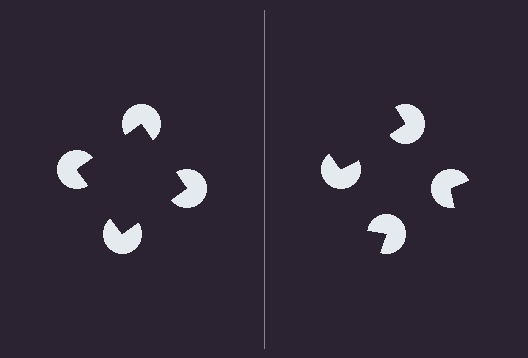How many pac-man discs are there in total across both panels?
8 — 4 on each side.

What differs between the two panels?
The pac-man discs are positioned identically on both sides; only the wedge orientations differ. On the left they align to a square; on the right they are misaligned.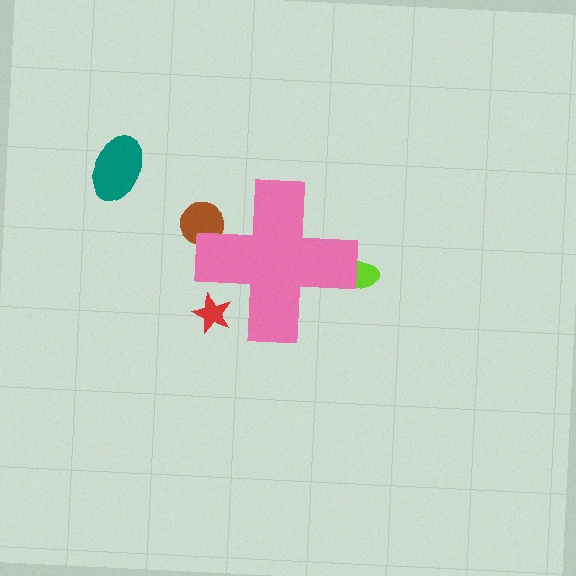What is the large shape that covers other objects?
A pink cross.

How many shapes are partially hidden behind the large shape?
3 shapes are partially hidden.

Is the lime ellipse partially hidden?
Yes, the lime ellipse is partially hidden behind the pink cross.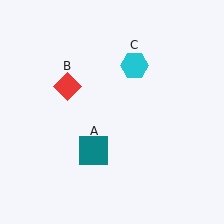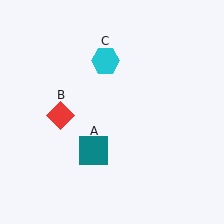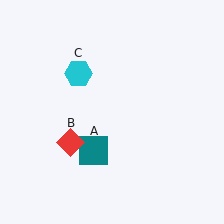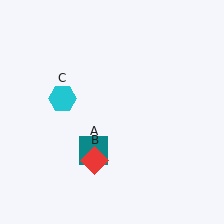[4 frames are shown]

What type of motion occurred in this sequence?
The red diamond (object B), cyan hexagon (object C) rotated counterclockwise around the center of the scene.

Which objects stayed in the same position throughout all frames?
Teal square (object A) remained stationary.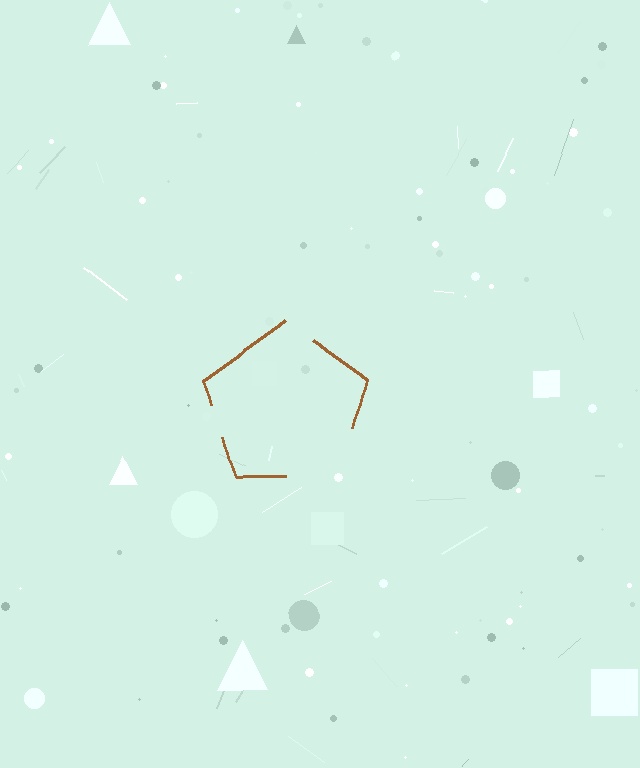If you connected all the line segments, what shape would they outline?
They would outline a pentagon.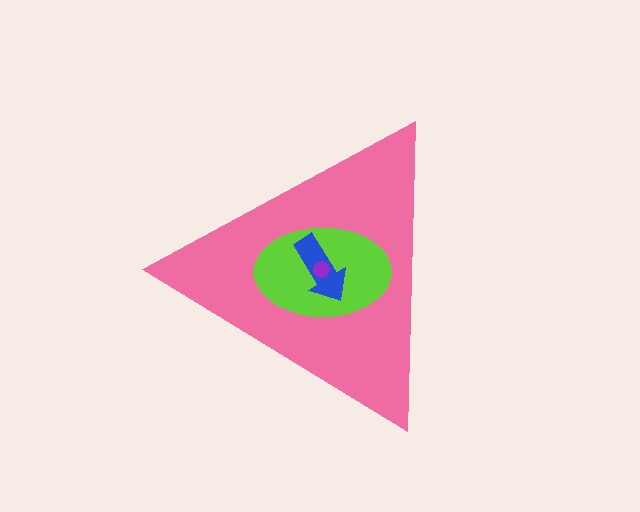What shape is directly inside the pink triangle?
The lime ellipse.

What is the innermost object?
The purple circle.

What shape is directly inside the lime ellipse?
The blue arrow.